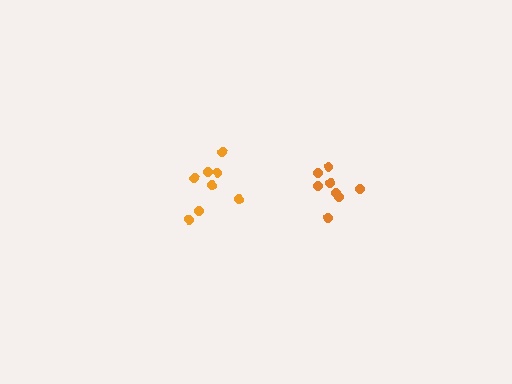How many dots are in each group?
Group 1: 8 dots, Group 2: 8 dots (16 total).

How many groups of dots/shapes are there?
There are 2 groups.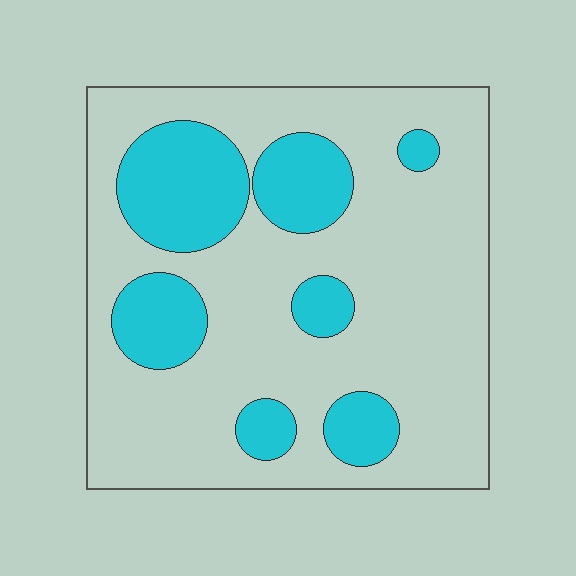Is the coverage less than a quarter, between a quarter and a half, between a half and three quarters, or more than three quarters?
Between a quarter and a half.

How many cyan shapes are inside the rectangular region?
7.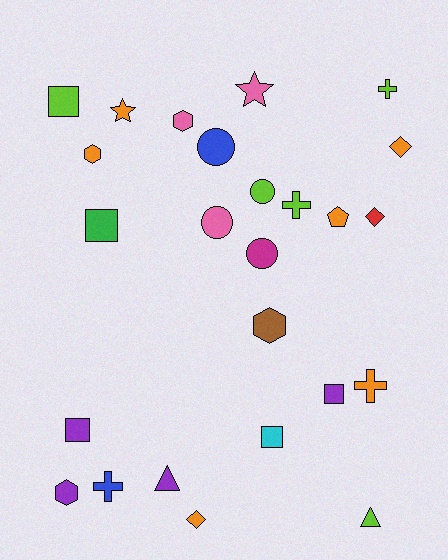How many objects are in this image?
There are 25 objects.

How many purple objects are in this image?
There are 4 purple objects.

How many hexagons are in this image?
There are 4 hexagons.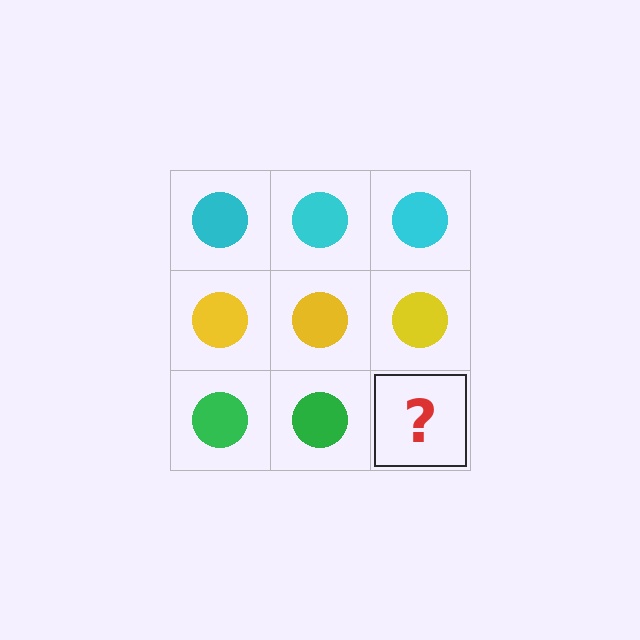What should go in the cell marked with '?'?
The missing cell should contain a green circle.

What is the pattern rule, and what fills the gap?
The rule is that each row has a consistent color. The gap should be filled with a green circle.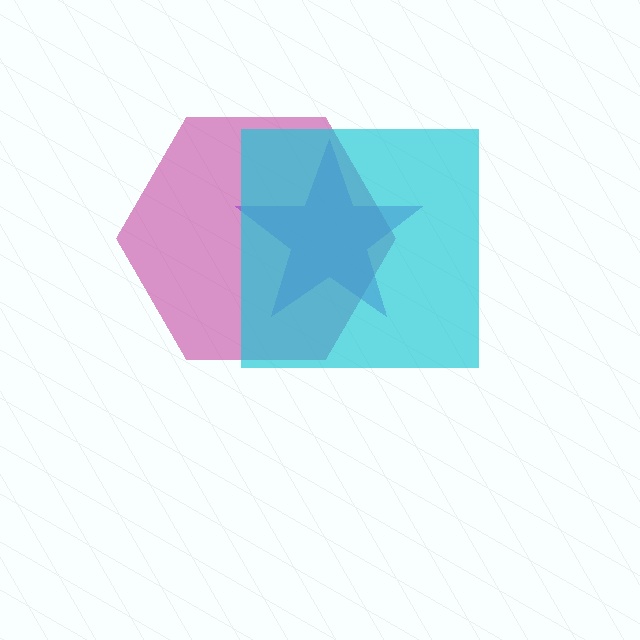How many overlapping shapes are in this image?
There are 3 overlapping shapes in the image.